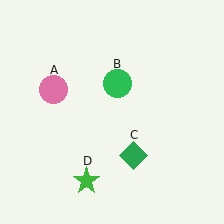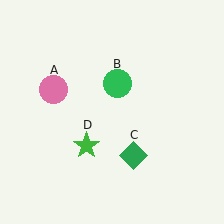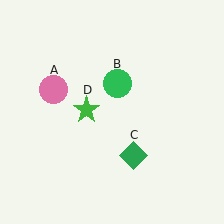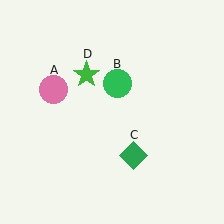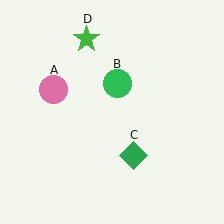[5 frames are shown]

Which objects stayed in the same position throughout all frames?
Pink circle (object A) and green circle (object B) and green diamond (object C) remained stationary.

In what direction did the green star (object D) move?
The green star (object D) moved up.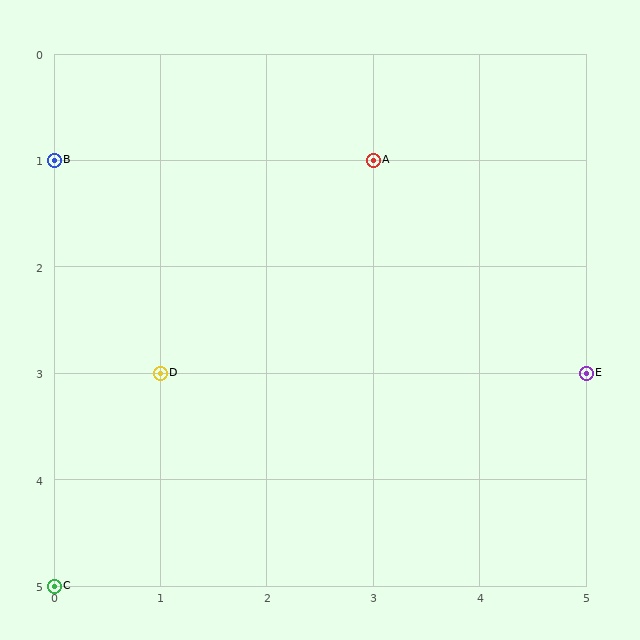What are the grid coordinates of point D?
Point D is at grid coordinates (1, 3).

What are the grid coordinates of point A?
Point A is at grid coordinates (3, 1).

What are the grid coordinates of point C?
Point C is at grid coordinates (0, 5).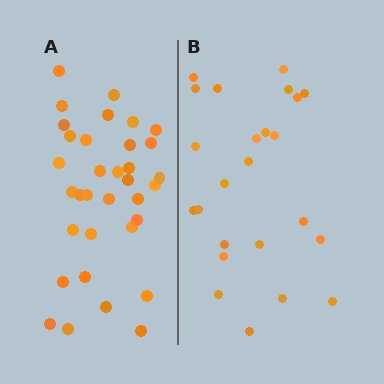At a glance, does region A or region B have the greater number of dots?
Region A (the left region) has more dots.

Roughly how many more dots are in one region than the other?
Region A has roughly 10 or so more dots than region B.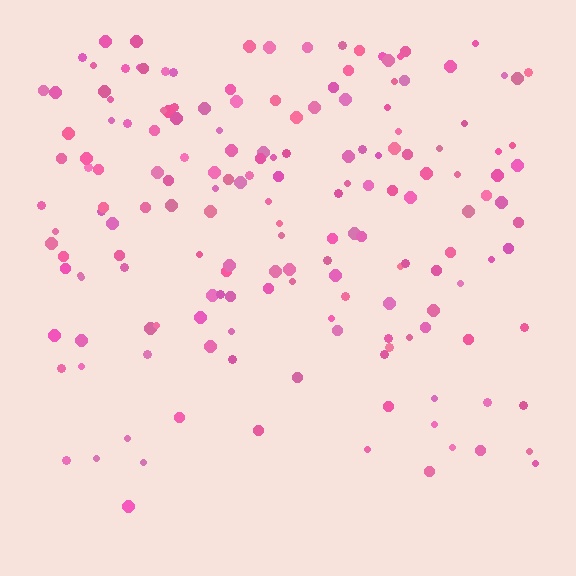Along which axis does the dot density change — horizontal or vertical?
Vertical.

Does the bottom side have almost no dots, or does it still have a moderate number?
Still a moderate number, just noticeably fewer than the top.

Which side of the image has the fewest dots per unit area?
The bottom.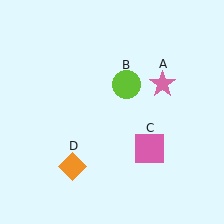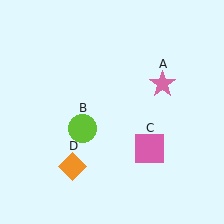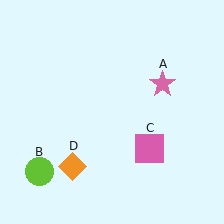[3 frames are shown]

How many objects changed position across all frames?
1 object changed position: lime circle (object B).